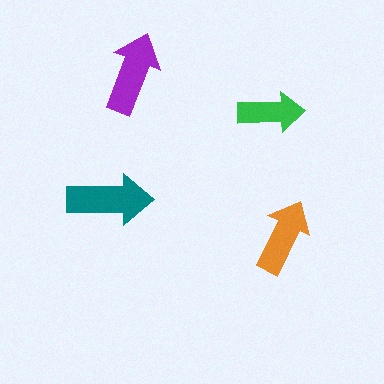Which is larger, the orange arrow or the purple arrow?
The purple one.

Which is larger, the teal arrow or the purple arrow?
The teal one.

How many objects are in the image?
There are 4 objects in the image.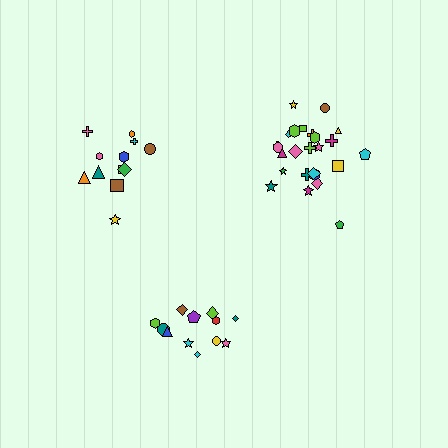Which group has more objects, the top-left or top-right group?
The top-right group.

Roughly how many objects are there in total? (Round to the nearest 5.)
Roughly 50 objects in total.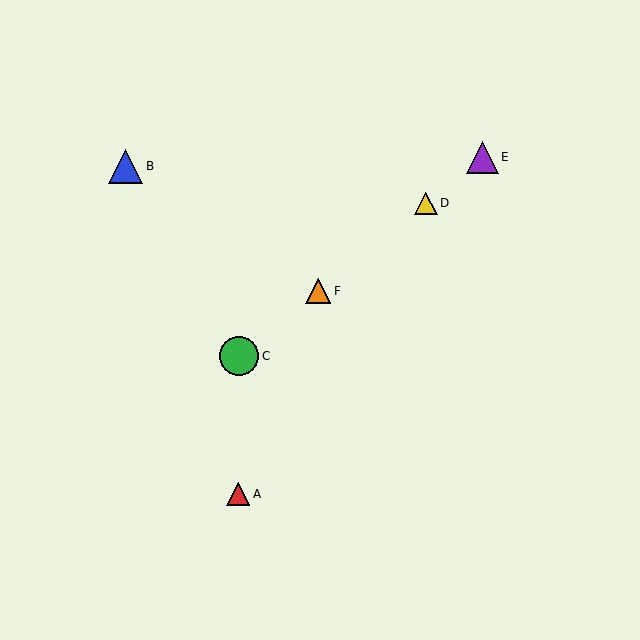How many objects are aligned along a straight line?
4 objects (C, D, E, F) are aligned along a straight line.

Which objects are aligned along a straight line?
Objects C, D, E, F are aligned along a straight line.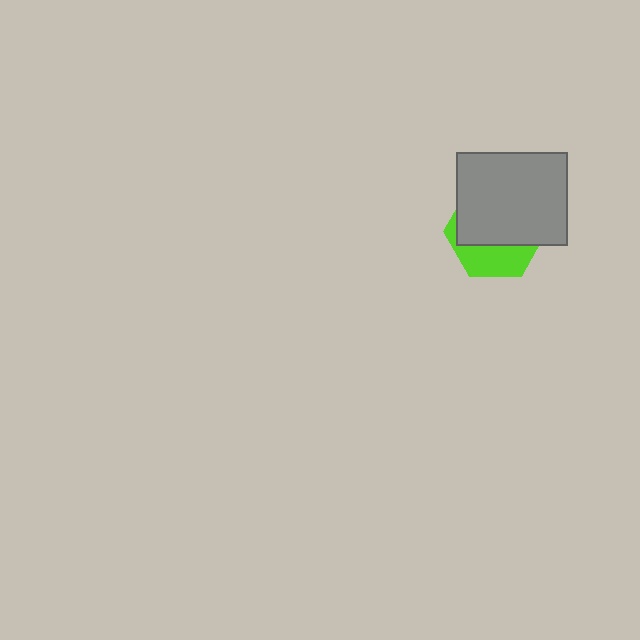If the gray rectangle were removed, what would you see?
You would see the complete lime hexagon.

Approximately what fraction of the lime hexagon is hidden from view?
Roughly 65% of the lime hexagon is hidden behind the gray rectangle.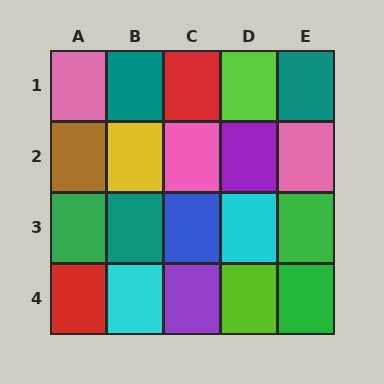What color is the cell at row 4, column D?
Lime.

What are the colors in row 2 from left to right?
Brown, yellow, pink, purple, pink.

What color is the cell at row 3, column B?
Teal.